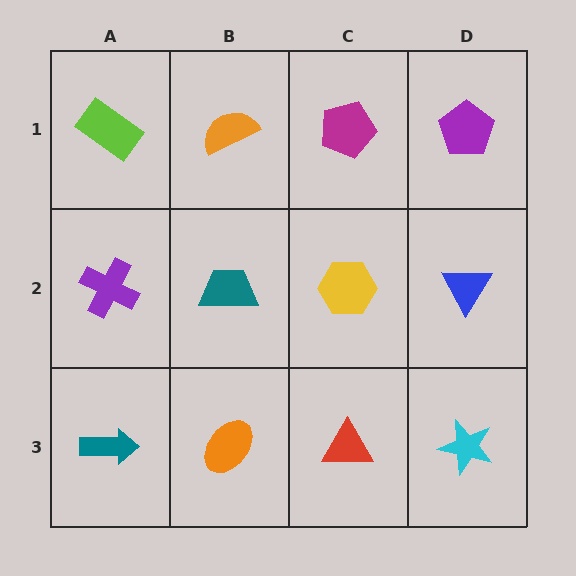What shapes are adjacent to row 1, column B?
A teal trapezoid (row 2, column B), a lime rectangle (row 1, column A), a magenta pentagon (row 1, column C).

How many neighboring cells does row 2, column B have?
4.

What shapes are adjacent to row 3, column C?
A yellow hexagon (row 2, column C), an orange ellipse (row 3, column B), a cyan star (row 3, column D).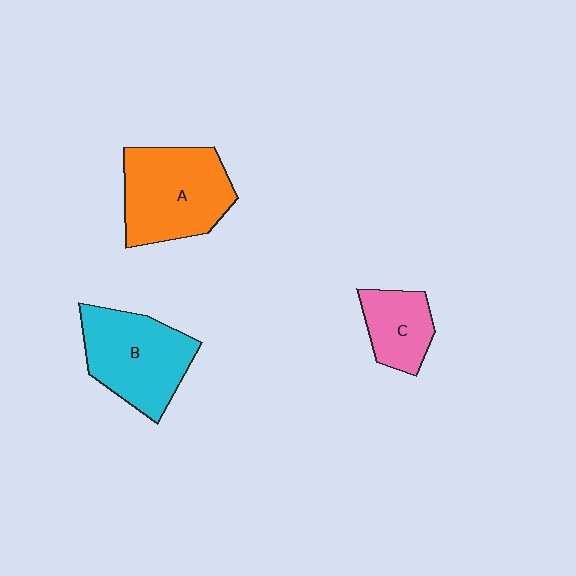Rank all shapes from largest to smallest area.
From largest to smallest: A (orange), B (cyan), C (pink).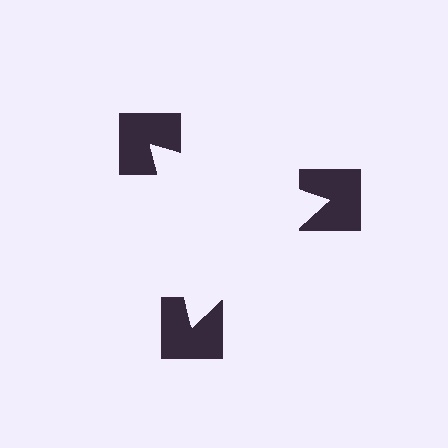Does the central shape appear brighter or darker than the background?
It typically appears slightly brighter than the background, even though no actual brightness change is drawn.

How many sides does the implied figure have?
3 sides.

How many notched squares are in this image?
There are 3 — one at each vertex of the illusory triangle.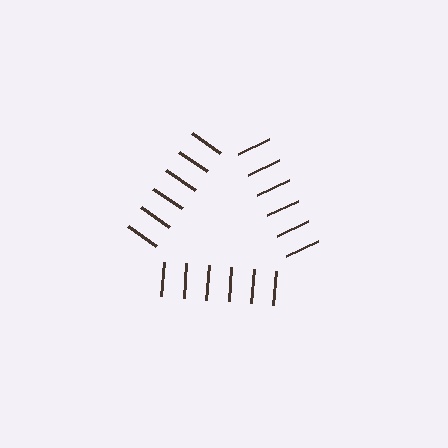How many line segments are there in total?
18 — 6 along each of the 3 edges.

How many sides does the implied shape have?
3 sides — the line-ends trace a triangle.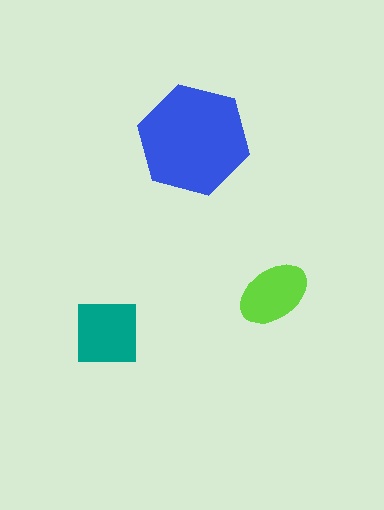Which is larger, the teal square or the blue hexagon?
The blue hexagon.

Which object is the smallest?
The lime ellipse.